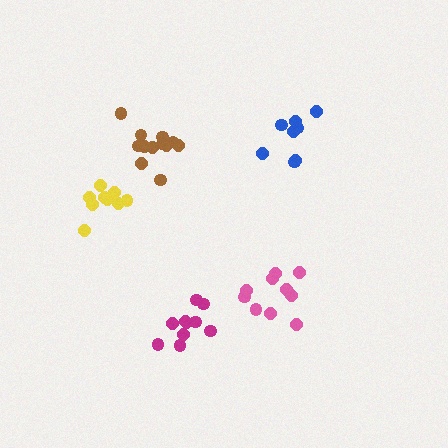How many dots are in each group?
Group 1: 9 dots, Group 2: 12 dots, Group 3: 8 dots, Group 4: 10 dots, Group 5: 10 dots (49 total).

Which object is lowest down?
The magenta cluster is bottommost.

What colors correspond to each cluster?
The clusters are colored: yellow, brown, blue, magenta, pink.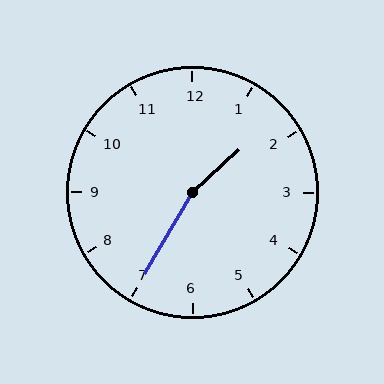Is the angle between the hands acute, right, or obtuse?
It is obtuse.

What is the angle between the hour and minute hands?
Approximately 162 degrees.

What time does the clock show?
1:35.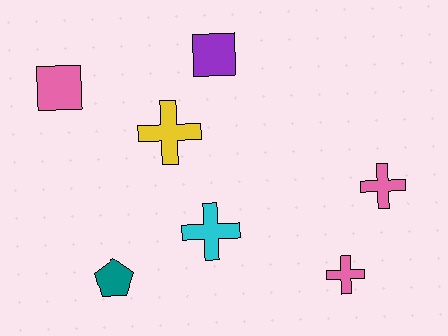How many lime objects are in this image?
There are no lime objects.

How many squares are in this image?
There are 2 squares.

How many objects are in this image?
There are 7 objects.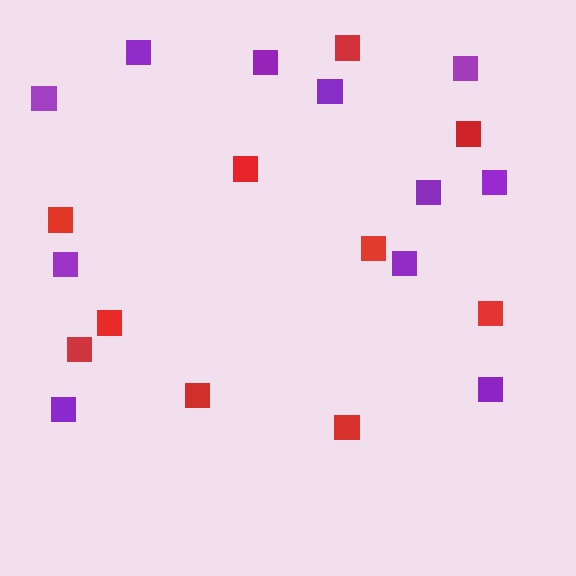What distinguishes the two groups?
There are 2 groups: one group of red squares (10) and one group of purple squares (11).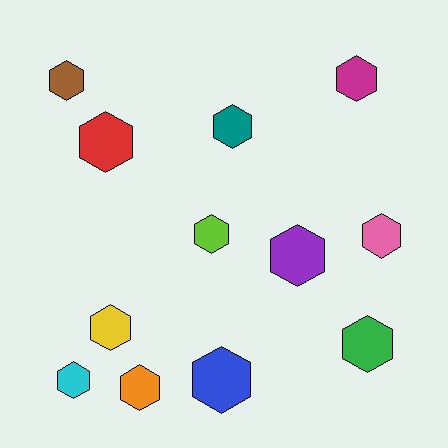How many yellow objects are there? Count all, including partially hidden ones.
There is 1 yellow object.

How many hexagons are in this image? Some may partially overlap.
There are 12 hexagons.